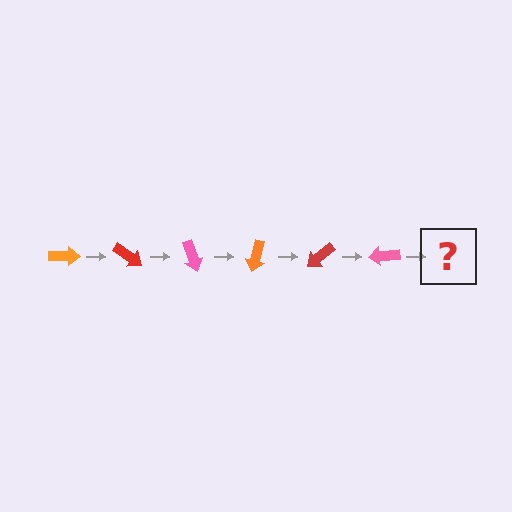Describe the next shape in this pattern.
It should be an orange arrow, rotated 210 degrees from the start.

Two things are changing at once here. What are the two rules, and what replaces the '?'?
The two rules are that it rotates 35 degrees each step and the color cycles through orange, red, and pink. The '?' should be an orange arrow, rotated 210 degrees from the start.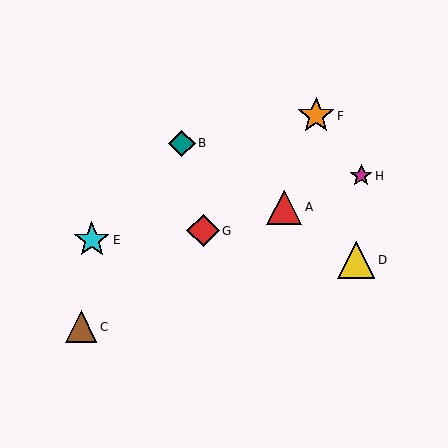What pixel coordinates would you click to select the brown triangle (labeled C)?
Click at (81, 327) to select the brown triangle C.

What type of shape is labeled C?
Shape C is a brown triangle.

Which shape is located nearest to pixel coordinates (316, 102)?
The orange star (labeled F) at (316, 116) is nearest to that location.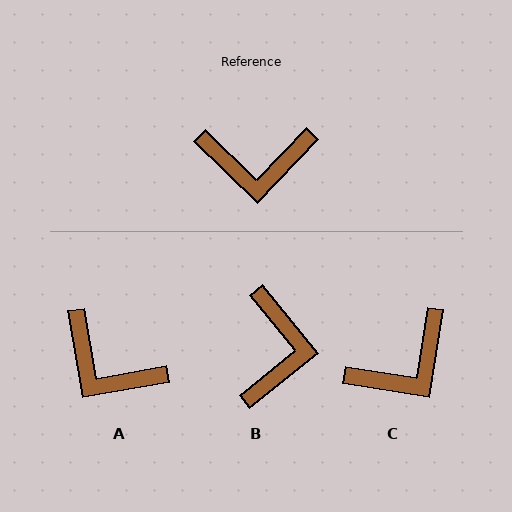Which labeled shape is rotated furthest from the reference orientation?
B, about 83 degrees away.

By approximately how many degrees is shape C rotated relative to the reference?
Approximately 35 degrees counter-clockwise.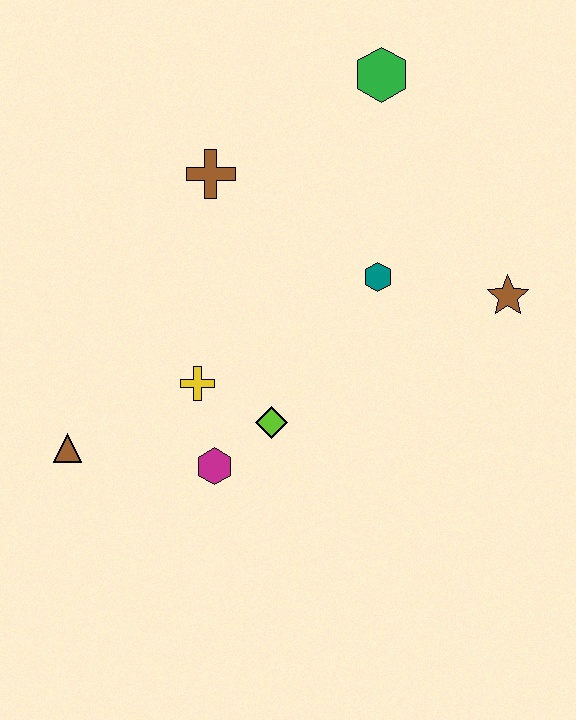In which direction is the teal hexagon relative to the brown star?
The teal hexagon is to the left of the brown star.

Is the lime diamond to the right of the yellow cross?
Yes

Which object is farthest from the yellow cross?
The green hexagon is farthest from the yellow cross.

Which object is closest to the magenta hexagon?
The lime diamond is closest to the magenta hexagon.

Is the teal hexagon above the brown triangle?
Yes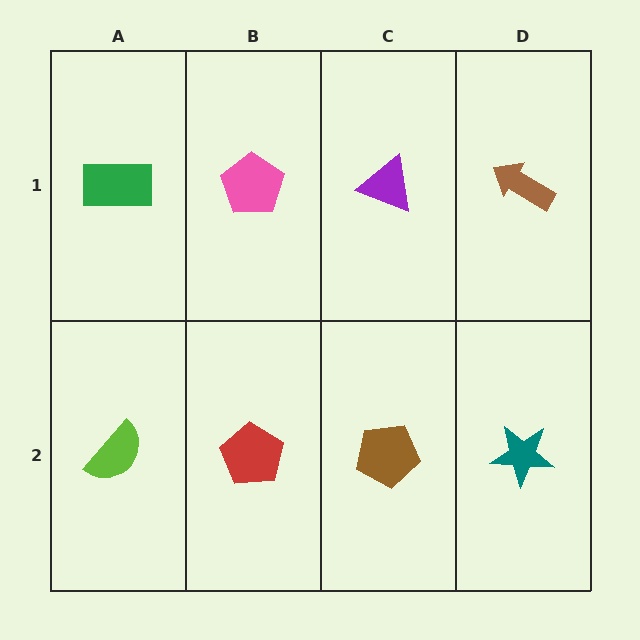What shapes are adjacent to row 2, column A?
A green rectangle (row 1, column A), a red pentagon (row 2, column B).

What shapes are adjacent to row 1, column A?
A lime semicircle (row 2, column A), a pink pentagon (row 1, column B).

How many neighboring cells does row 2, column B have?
3.